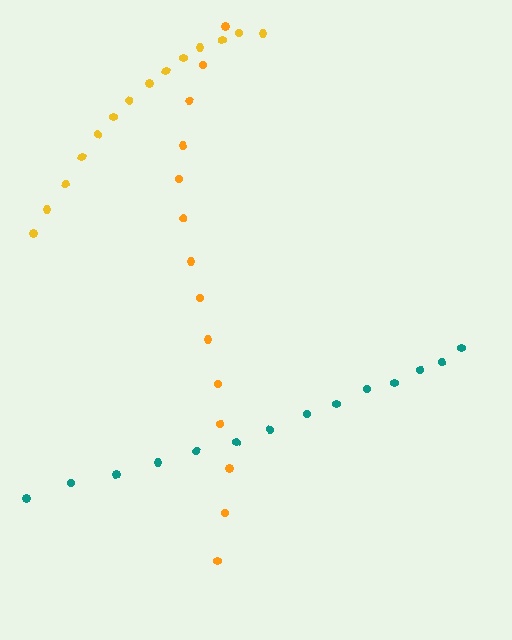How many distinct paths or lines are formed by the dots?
There are 3 distinct paths.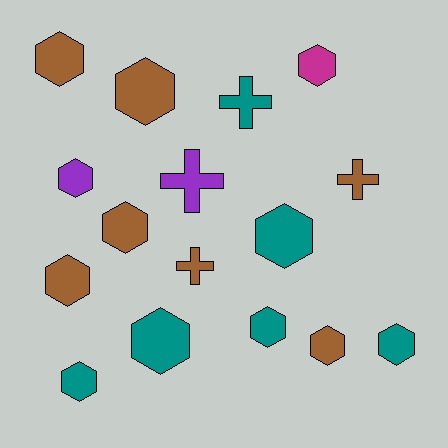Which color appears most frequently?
Brown, with 7 objects.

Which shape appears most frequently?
Hexagon, with 12 objects.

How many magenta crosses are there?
There are no magenta crosses.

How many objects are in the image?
There are 16 objects.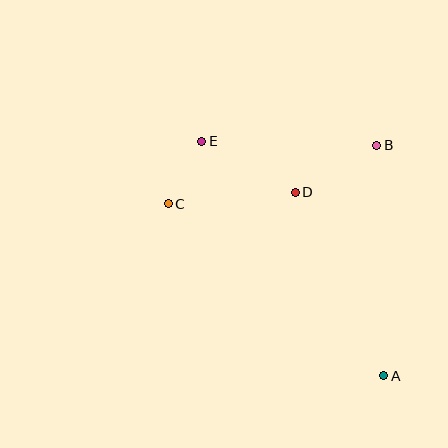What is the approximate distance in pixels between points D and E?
The distance between D and E is approximately 107 pixels.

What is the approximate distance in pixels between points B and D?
The distance between B and D is approximately 94 pixels.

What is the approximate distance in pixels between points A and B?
The distance between A and B is approximately 231 pixels.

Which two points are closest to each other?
Points C and E are closest to each other.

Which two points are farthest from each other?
Points A and E are farthest from each other.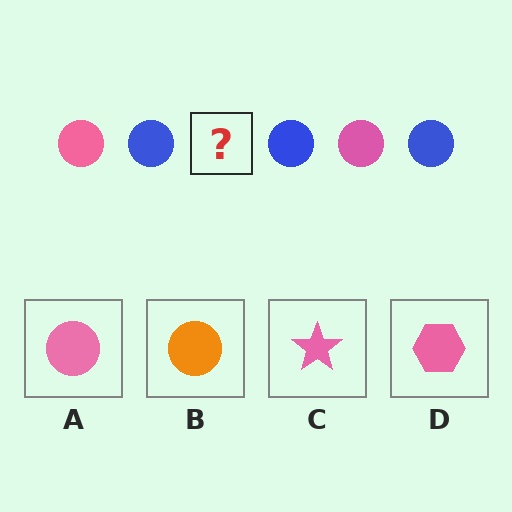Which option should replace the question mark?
Option A.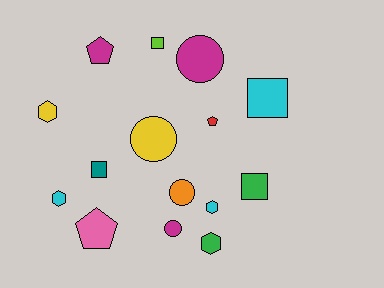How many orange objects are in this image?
There is 1 orange object.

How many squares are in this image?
There are 4 squares.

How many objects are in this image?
There are 15 objects.